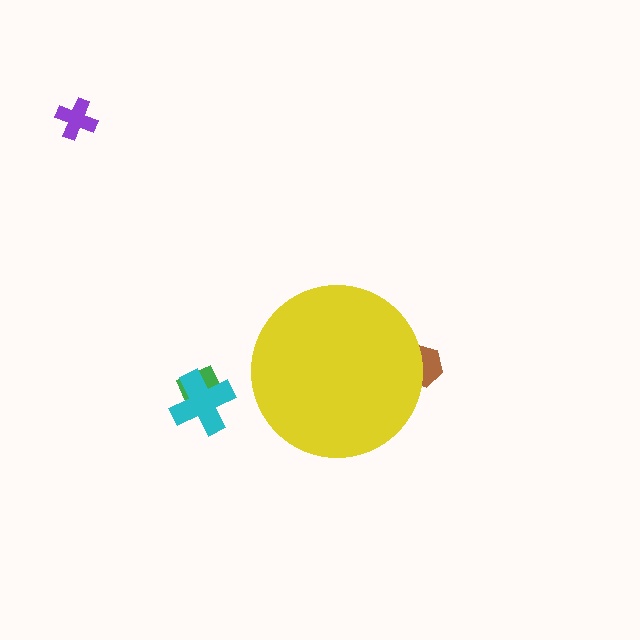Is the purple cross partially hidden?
No, the purple cross is fully visible.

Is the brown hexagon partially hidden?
Yes, the brown hexagon is partially hidden behind the yellow circle.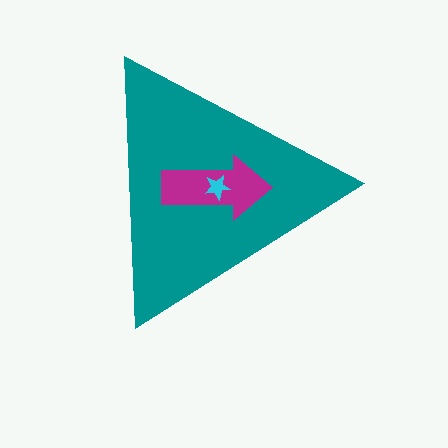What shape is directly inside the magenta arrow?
The cyan star.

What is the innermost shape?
The cyan star.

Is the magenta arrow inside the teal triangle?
Yes.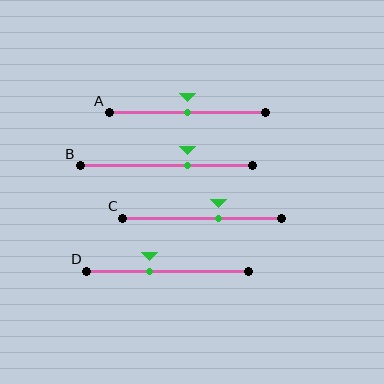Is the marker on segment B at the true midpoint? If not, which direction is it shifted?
No, the marker on segment B is shifted to the right by about 12% of the segment length.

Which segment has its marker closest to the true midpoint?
Segment A has its marker closest to the true midpoint.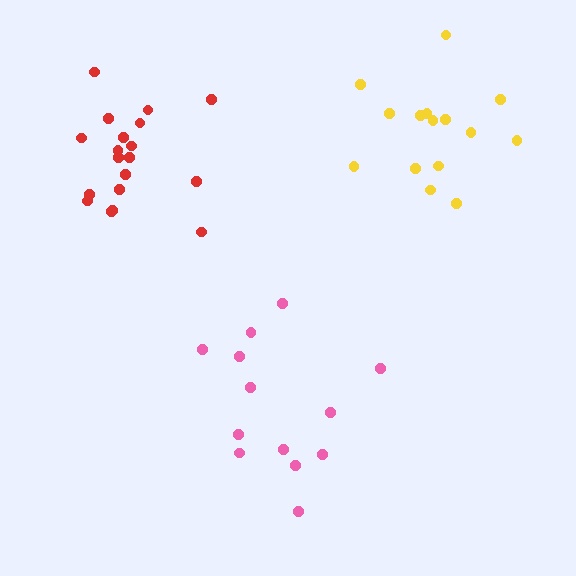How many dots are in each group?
Group 1: 13 dots, Group 2: 19 dots, Group 3: 15 dots (47 total).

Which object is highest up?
The yellow cluster is topmost.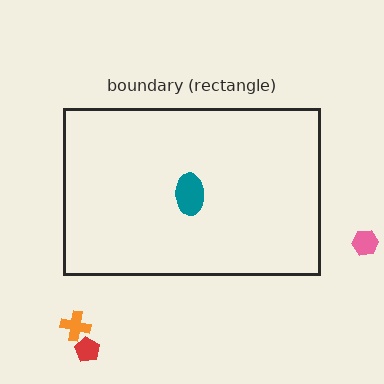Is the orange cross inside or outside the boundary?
Outside.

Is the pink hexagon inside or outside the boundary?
Outside.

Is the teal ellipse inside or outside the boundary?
Inside.